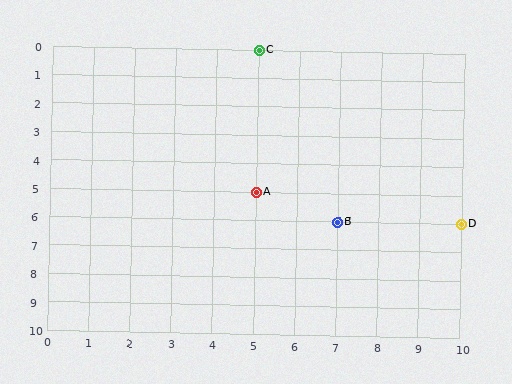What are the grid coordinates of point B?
Point B is at grid coordinates (7, 6).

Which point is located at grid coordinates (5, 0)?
Point C is at (5, 0).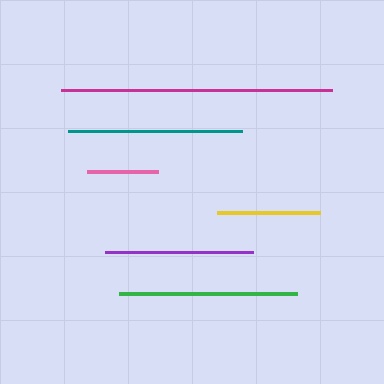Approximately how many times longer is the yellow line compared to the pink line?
The yellow line is approximately 1.4 times the length of the pink line.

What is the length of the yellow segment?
The yellow segment is approximately 103 pixels long.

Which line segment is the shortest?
The pink line is the shortest at approximately 71 pixels.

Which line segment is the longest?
The magenta line is the longest at approximately 271 pixels.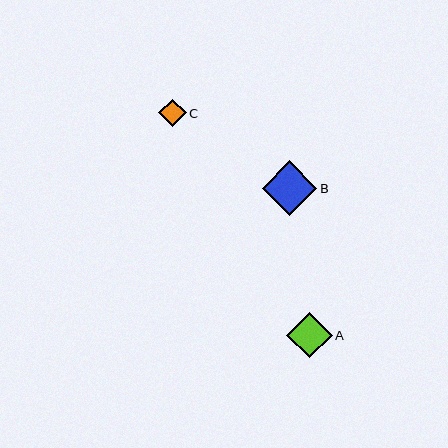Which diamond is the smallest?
Diamond C is the smallest with a size of approximately 27 pixels.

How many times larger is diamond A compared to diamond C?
Diamond A is approximately 1.7 times the size of diamond C.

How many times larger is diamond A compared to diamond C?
Diamond A is approximately 1.7 times the size of diamond C.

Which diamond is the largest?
Diamond B is the largest with a size of approximately 54 pixels.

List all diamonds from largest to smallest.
From largest to smallest: B, A, C.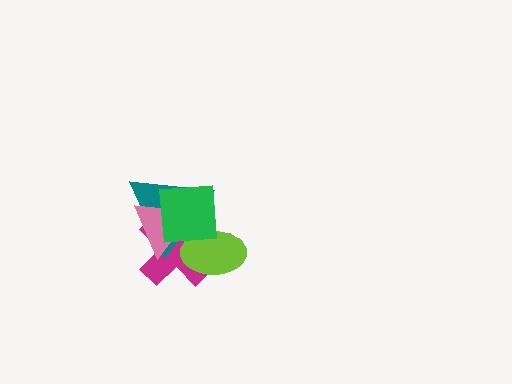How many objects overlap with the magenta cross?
4 objects overlap with the magenta cross.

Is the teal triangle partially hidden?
Yes, it is partially covered by another shape.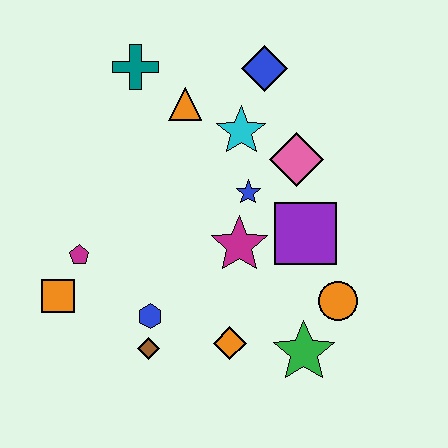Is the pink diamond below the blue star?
No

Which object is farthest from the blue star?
The orange square is farthest from the blue star.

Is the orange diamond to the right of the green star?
No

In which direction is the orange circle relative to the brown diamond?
The orange circle is to the right of the brown diamond.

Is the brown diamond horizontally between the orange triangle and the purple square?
No